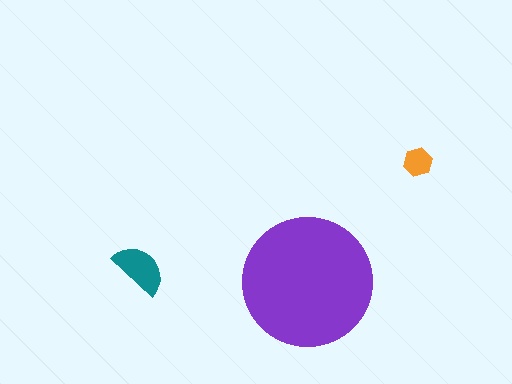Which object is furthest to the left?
The teal semicircle is leftmost.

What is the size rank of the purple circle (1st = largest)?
1st.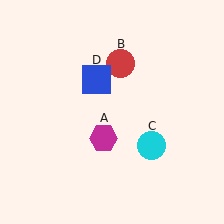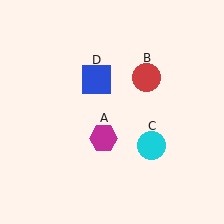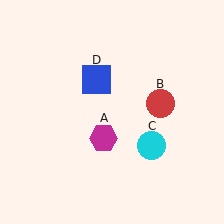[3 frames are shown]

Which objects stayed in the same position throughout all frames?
Magenta hexagon (object A) and cyan circle (object C) and blue square (object D) remained stationary.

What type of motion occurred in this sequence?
The red circle (object B) rotated clockwise around the center of the scene.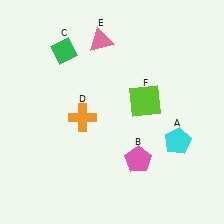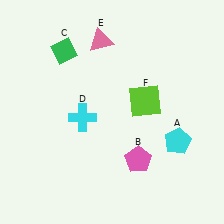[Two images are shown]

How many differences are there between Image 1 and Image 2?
There is 1 difference between the two images.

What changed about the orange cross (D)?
In Image 1, D is orange. In Image 2, it changed to cyan.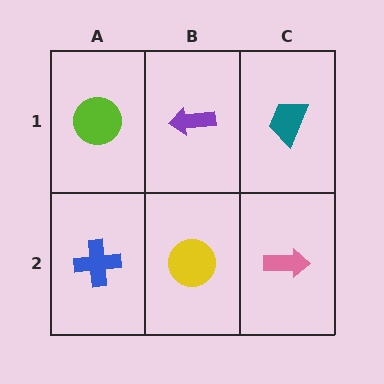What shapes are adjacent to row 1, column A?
A blue cross (row 2, column A), a purple arrow (row 1, column B).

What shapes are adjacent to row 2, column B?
A purple arrow (row 1, column B), a blue cross (row 2, column A), a pink arrow (row 2, column C).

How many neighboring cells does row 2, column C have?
2.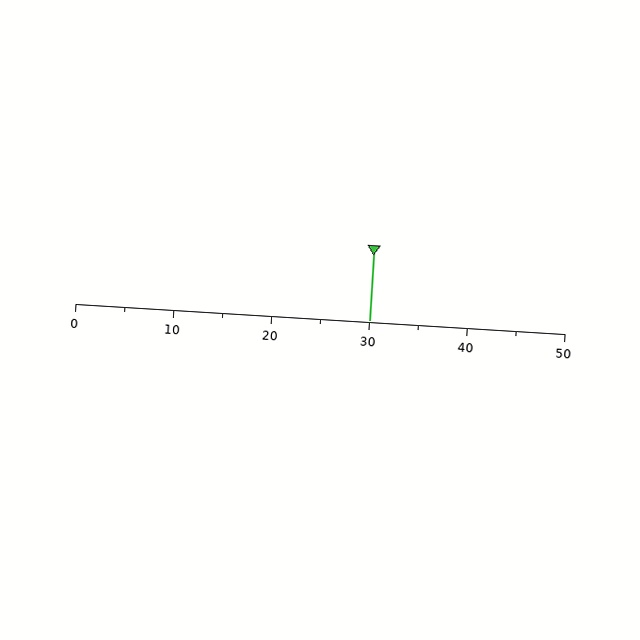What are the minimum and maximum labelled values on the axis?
The axis runs from 0 to 50.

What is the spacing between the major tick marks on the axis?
The major ticks are spaced 10 apart.